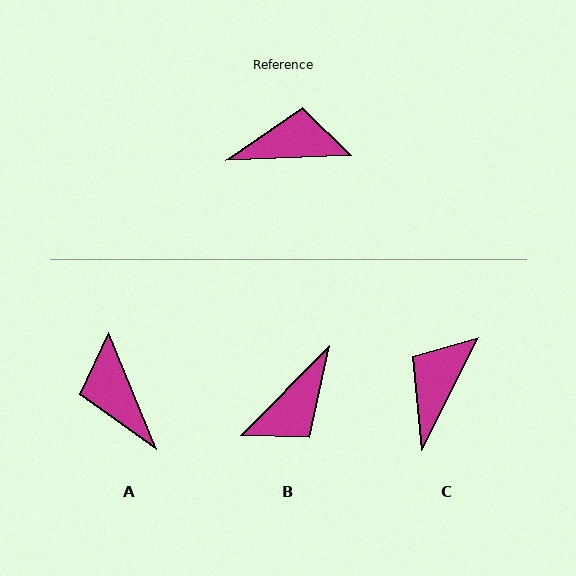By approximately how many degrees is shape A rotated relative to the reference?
Approximately 110 degrees counter-clockwise.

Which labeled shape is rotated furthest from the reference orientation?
B, about 137 degrees away.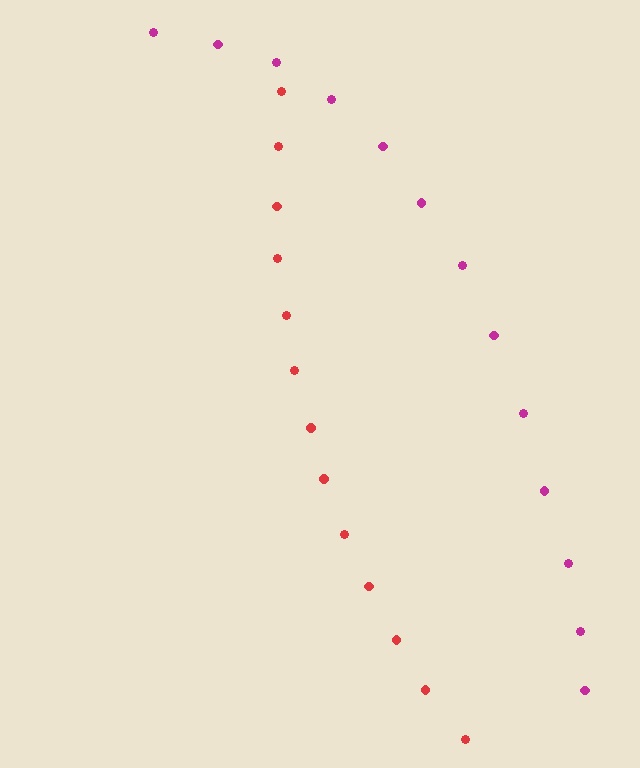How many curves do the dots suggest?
There are 2 distinct paths.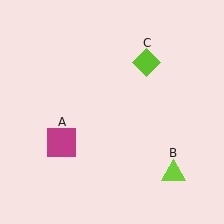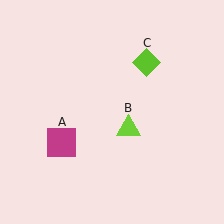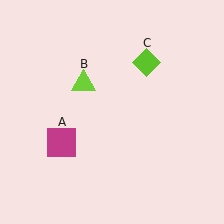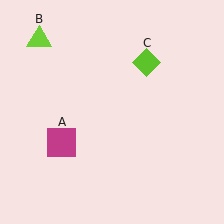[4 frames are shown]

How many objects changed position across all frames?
1 object changed position: lime triangle (object B).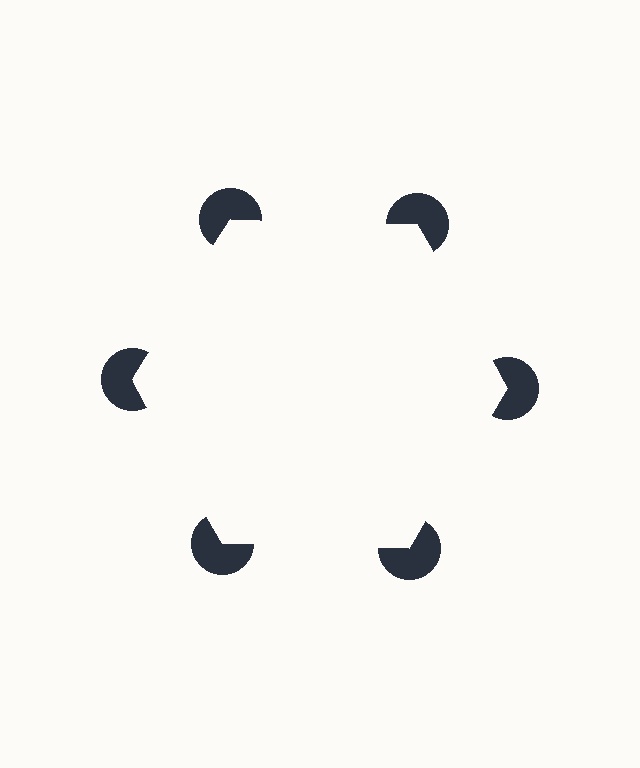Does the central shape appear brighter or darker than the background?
It typically appears slightly brighter than the background, even though no actual brightness change is drawn.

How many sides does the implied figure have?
6 sides.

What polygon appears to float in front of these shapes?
An illusory hexagon — its edges are inferred from the aligned wedge cuts in the pac-man discs, not physically drawn.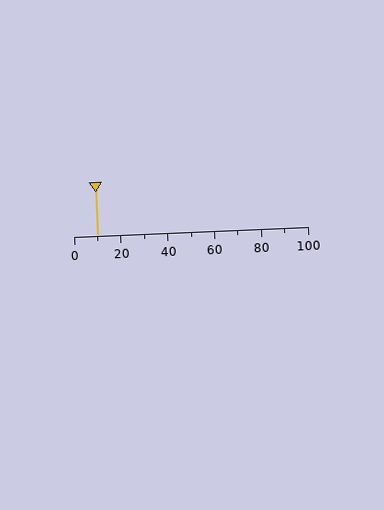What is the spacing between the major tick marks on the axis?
The major ticks are spaced 20 apart.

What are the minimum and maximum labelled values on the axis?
The axis runs from 0 to 100.